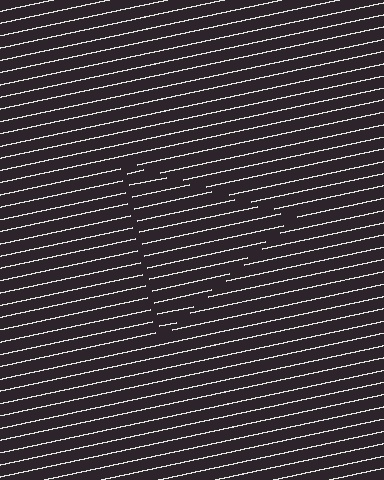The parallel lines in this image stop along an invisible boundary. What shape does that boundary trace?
An illusory triangle. The interior of the shape contains the same grating, shifted by half a period — the contour is defined by the phase discontinuity where line-ends from the inner and outer gratings abut.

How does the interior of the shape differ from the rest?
The interior of the shape contains the same grating, shifted by half a period — the contour is defined by the phase discontinuity where line-ends from the inner and outer gratings abut.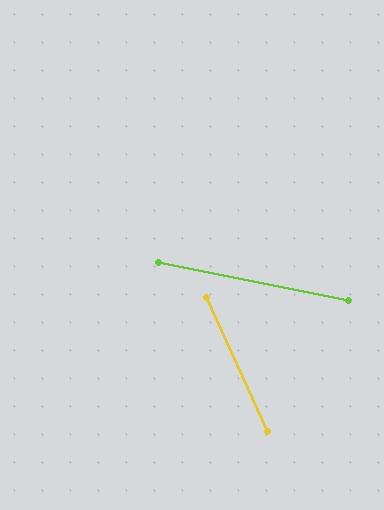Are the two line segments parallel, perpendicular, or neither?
Neither parallel nor perpendicular — they differ by about 54°.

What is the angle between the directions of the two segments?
Approximately 54 degrees.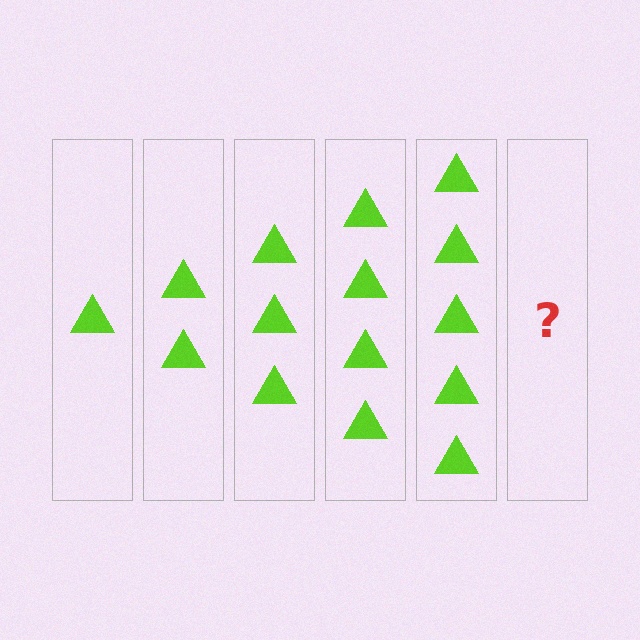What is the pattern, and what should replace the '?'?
The pattern is that each step adds one more triangle. The '?' should be 6 triangles.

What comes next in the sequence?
The next element should be 6 triangles.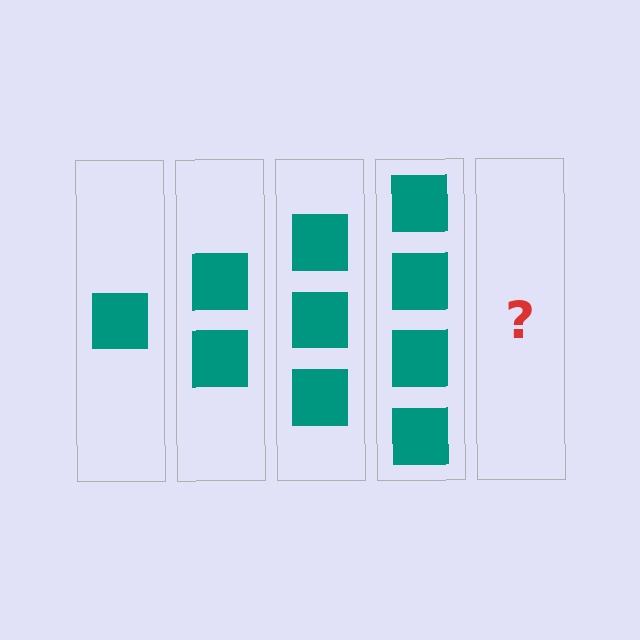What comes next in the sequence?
The next element should be 5 squares.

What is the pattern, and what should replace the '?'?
The pattern is that each step adds one more square. The '?' should be 5 squares.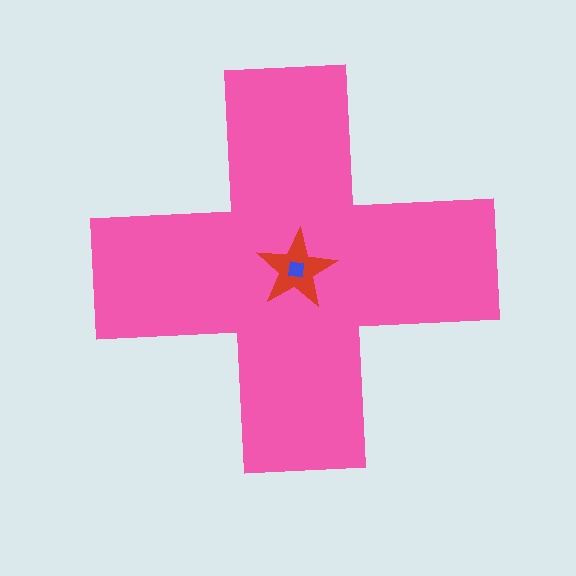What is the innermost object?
The blue square.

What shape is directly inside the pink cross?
The red star.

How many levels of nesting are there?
3.